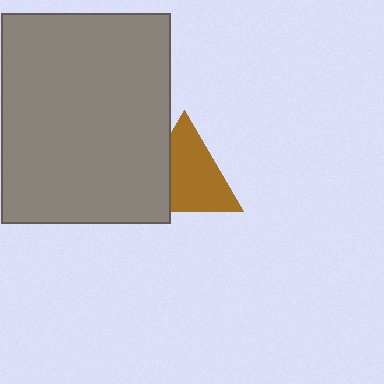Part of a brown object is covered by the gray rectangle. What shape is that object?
It is a triangle.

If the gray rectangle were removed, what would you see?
You would see the complete brown triangle.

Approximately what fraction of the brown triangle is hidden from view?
Roughly 31% of the brown triangle is hidden behind the gray rectangle.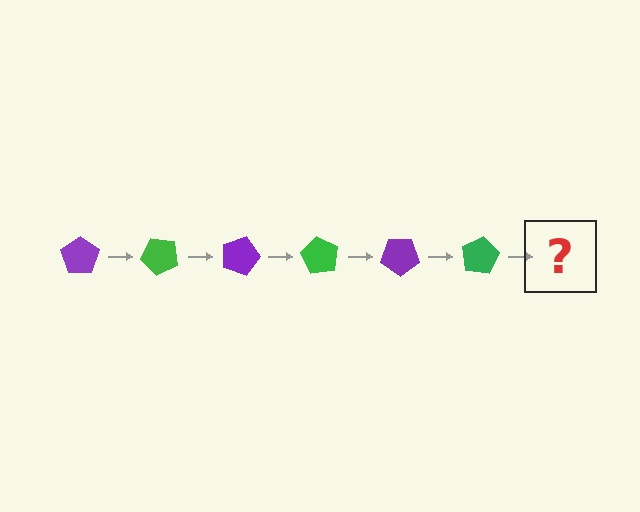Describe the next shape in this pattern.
It should be a purple pentagon, rotated 270 degrees from the start.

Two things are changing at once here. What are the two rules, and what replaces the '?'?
The two rules are that it rotates 45 degrees each step and the color cycles through purple and green. The '?' should be a purple pentagon, rotated 270 degrees from the start.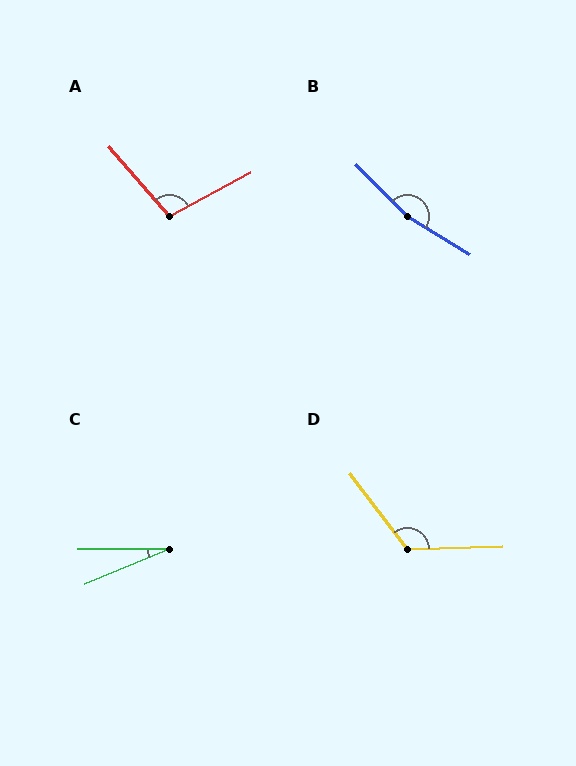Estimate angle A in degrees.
Approximately 103 degrees.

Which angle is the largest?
B, at approximately 166 degrees.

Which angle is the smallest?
C, at approximately 22 degrees.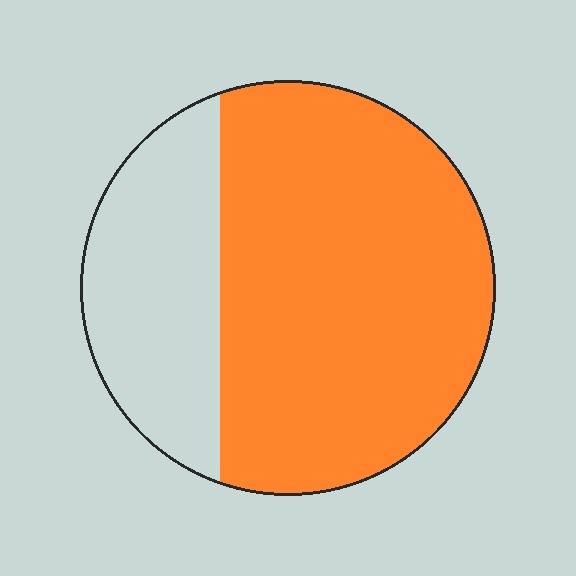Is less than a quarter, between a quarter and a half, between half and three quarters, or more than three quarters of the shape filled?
Between half and three quarters.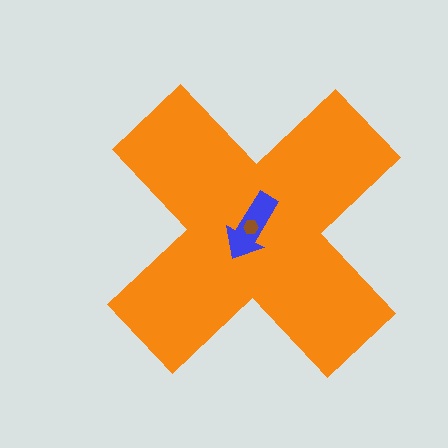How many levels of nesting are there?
3.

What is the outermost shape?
The orange cross.